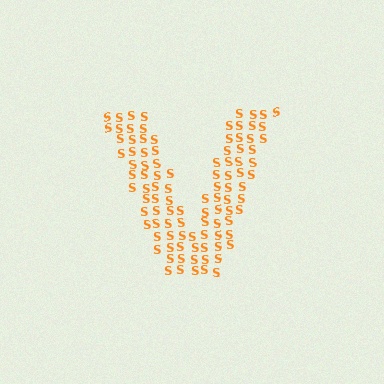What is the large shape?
The large shape is the letter V.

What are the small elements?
The small elements are letter S's.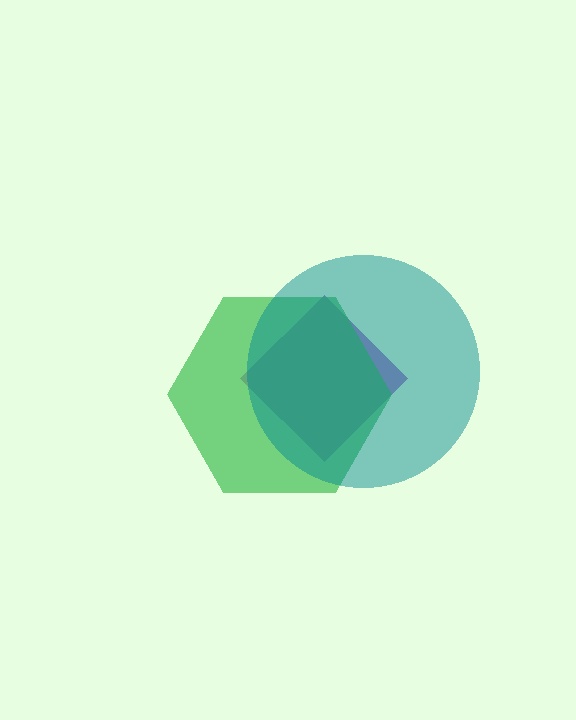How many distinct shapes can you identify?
There are 3 distinct shapes: a purple diamond, a green hexagon, a teal circle.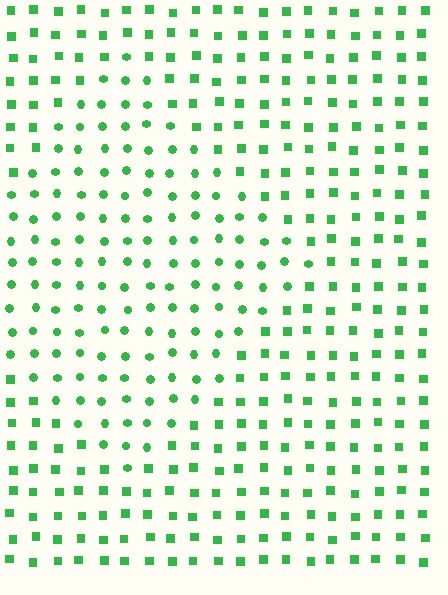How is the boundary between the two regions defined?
The boundary is defined by a change in element shape: circles inside vs. squares outside. All elements share the same color and spacing.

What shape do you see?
I see a diamond.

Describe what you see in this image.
The image is filled with small green elements arranged in a uniform grid. A diamond-shaped region contains circles, while the surrounding area contains squares. The boundary is defined purely by the change in element shape.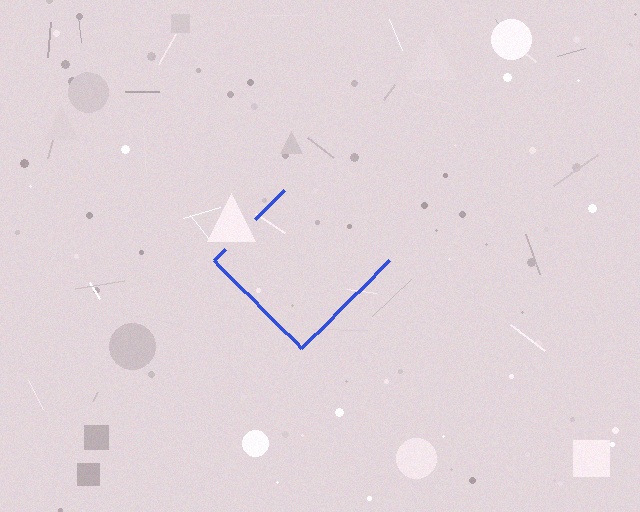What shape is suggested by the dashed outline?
The dashed outline suggests a diamond.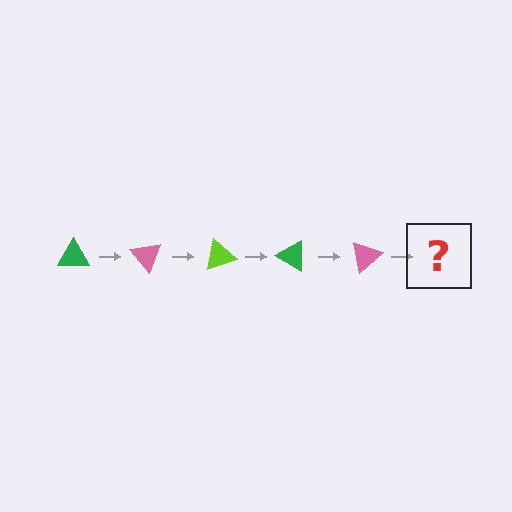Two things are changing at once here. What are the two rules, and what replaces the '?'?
The two rules are that it rotates 50 degrees each step and the color cycles through green, pink, and lime. The '?' should be a lime triangle, rotated 250 degrees from the start.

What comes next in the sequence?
The next element should be a lime triangle, rotated 250 degrees from the start.